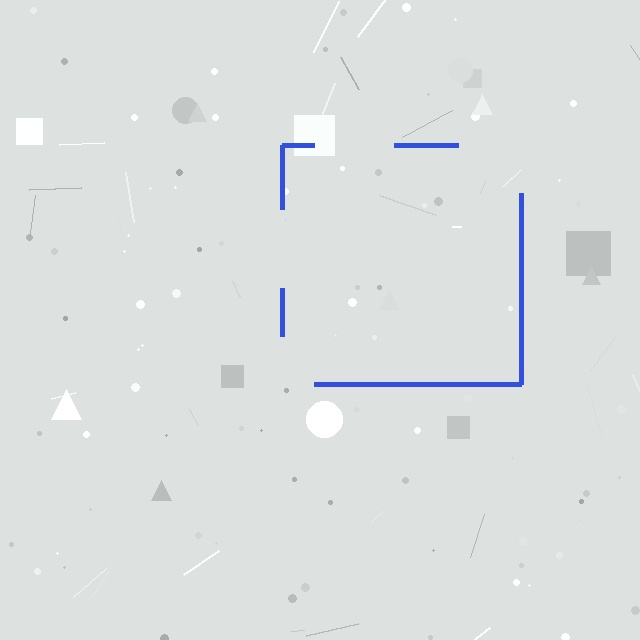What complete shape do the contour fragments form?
The contour fragments form a square.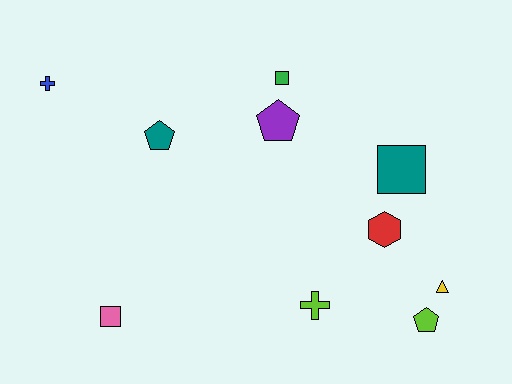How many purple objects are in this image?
There is 1 purple object.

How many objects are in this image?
There are 10 objects.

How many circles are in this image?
There are no circles.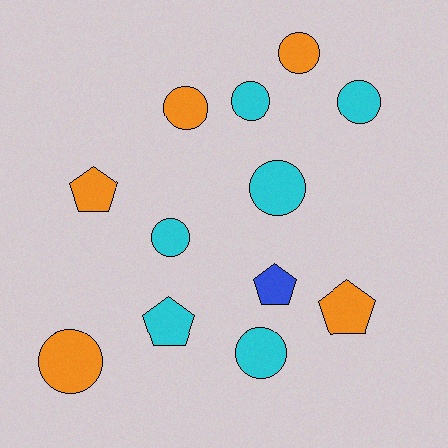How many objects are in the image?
There are 12 objects.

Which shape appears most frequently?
Circle, with 8 objects.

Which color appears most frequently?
Cyan, with 6 objects.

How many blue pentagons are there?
There is 1 blue pentagon.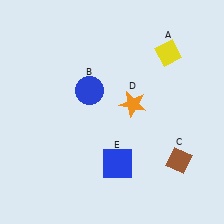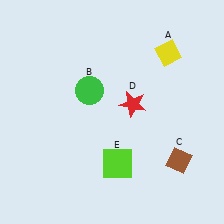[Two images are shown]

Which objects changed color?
B changed from blue to green. D changed from orange to red. E changed from blue to lime.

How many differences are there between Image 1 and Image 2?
There are 3 differences between the two images.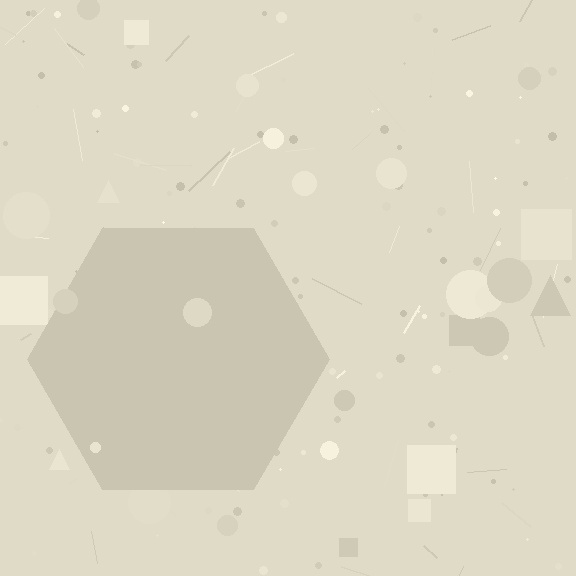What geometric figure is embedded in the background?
A hexagon is embedded in the background.